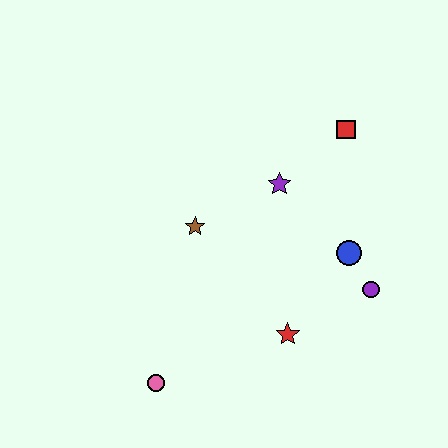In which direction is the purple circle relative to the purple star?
The purple circle is below the purple star.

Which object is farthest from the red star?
The red square is farthest from the red star.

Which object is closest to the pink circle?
The red star is closest to the pink circle.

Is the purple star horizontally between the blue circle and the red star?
No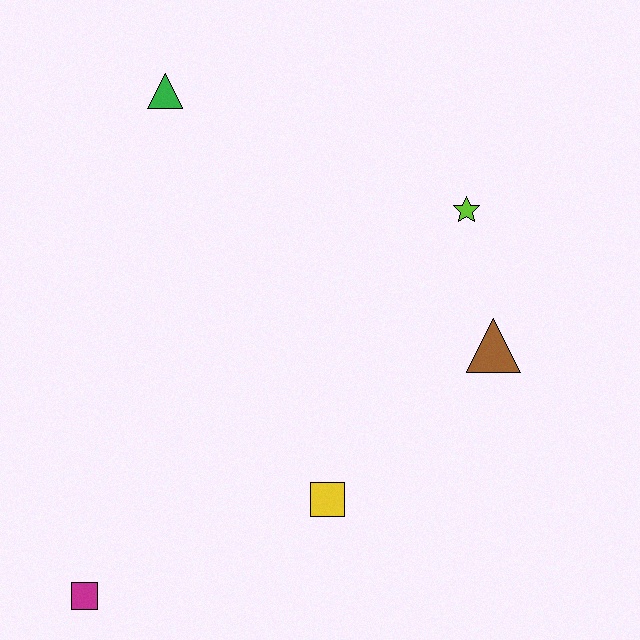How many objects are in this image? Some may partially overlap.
There are 5 objects.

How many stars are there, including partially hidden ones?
There is 1 star.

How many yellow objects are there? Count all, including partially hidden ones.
There is 1 yellow object.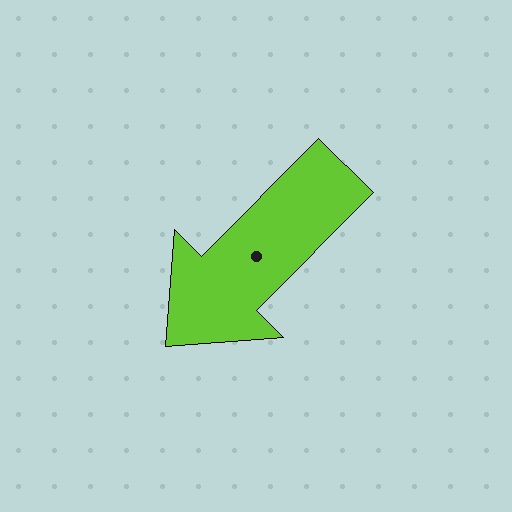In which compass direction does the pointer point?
Southwest.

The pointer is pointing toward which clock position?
Roughly 7 o'clock.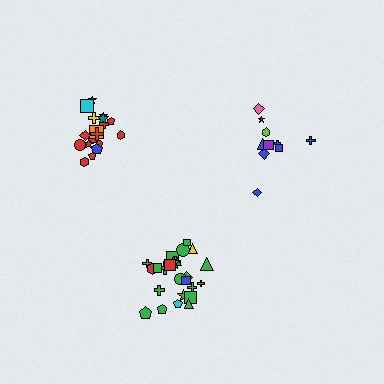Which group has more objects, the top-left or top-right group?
The top-left group.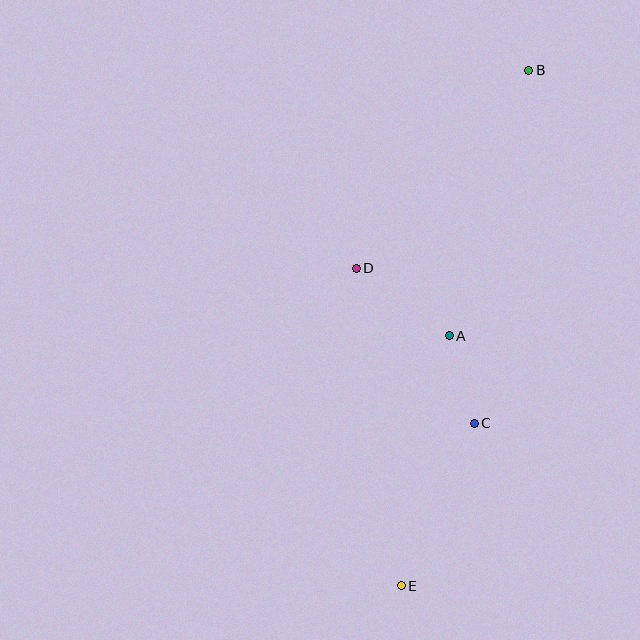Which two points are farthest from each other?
Points B and E are farthest from each other.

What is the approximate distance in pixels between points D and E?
The distance between D and E is approximately 321 pixels.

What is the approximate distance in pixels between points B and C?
The distance between B and C is approximately 357 pixels.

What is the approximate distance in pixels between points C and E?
The distance between C and E is approximately 178 pixels.